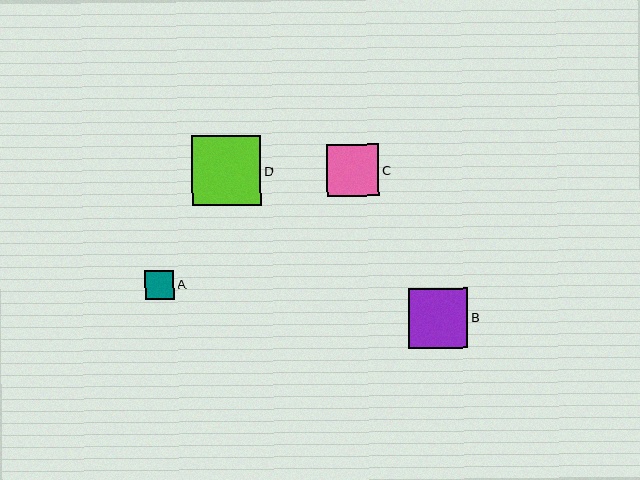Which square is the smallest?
Square A is the smallest with a size of approximately 29 pixels.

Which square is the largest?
Square D is the largest with a size of approximately 70 pixels.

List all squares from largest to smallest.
From largest to smallest: D, B, C, A.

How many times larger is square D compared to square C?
Square D is approximately 1.3 times the size of square C.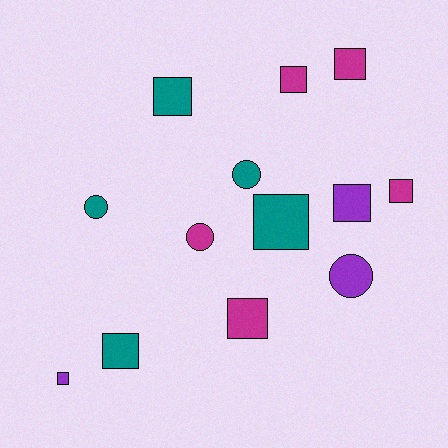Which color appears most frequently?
Teal, with 5 objects.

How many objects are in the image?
There are 13 objects.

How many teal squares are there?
There are 3 teal squares.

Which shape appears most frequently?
Square, with 9 objects.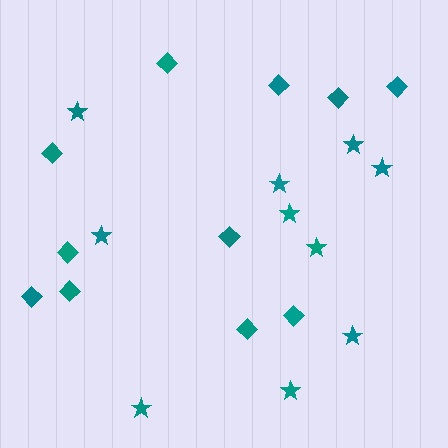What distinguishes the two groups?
There are 2 groups: one group of stars (10) and one group of diamonds (11).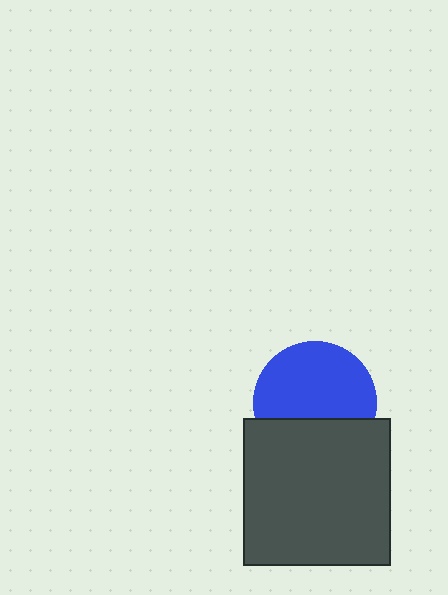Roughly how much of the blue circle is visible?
About half of it is visible (roughly 65%).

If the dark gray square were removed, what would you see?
You would see the complete blue circle.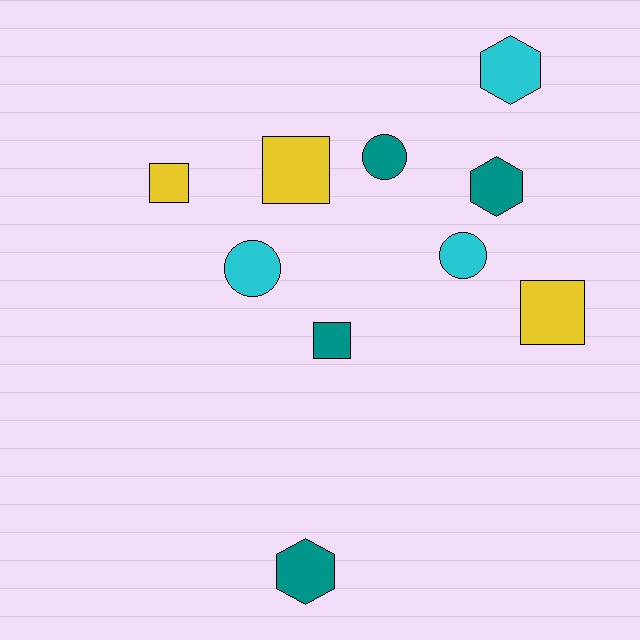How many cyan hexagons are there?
There is 1 cyan hexagon.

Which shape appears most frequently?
Square, with 4 objects.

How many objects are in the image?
There are 10 objects.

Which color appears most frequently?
Teal, with 4 objects.